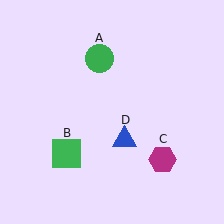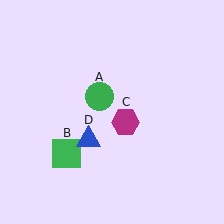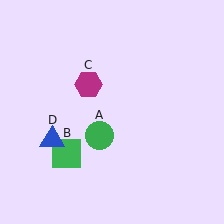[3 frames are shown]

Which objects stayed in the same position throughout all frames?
Green square (object B) remained stationary.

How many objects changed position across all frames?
3 objects changed position: green circle (object A), magenta hexagon (object C), blue triangle (object D).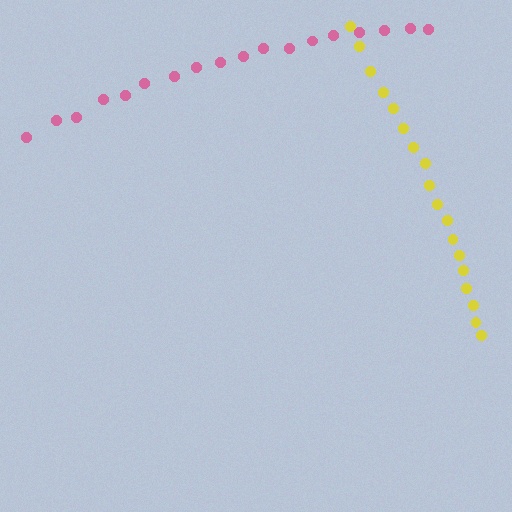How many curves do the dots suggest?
There are 2 distinct paths.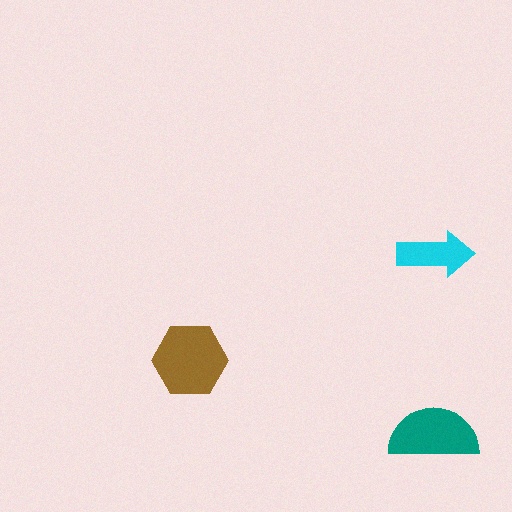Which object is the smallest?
The cyan arrow.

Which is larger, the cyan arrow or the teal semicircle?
The teal semicircle.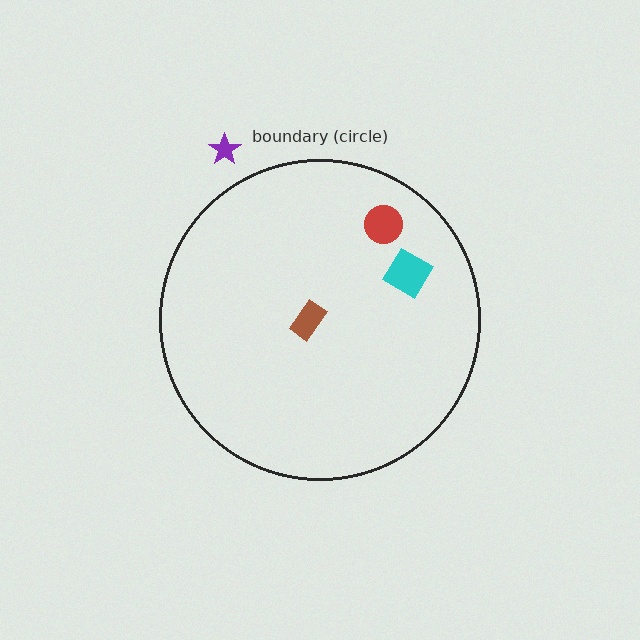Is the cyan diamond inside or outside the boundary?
Inside.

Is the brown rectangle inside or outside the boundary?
Inside.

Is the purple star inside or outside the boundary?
Outside.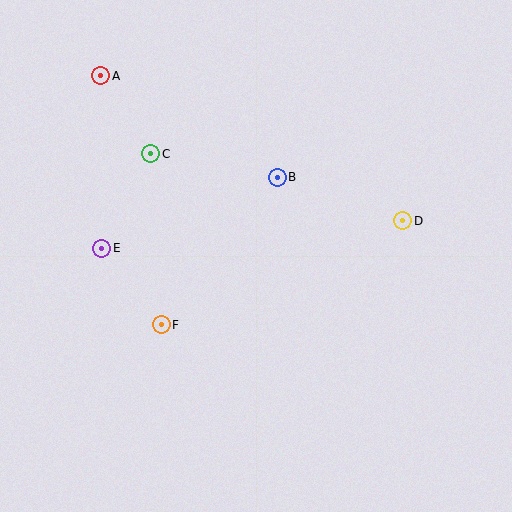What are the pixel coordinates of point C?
Point C is at (151, 154).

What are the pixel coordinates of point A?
Point A is at (101, 76).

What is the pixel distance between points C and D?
The distance between C and D is 261 pixels.